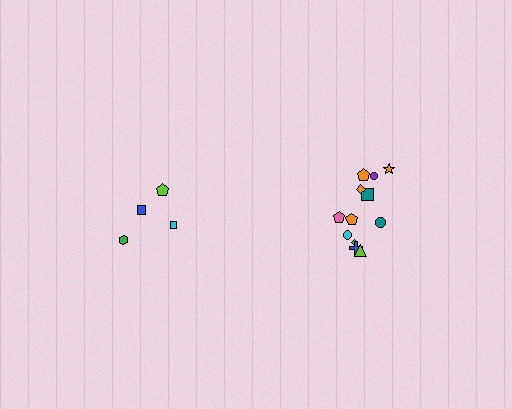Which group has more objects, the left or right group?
The right group.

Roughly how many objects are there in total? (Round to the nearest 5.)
Roughly 15 objects in total.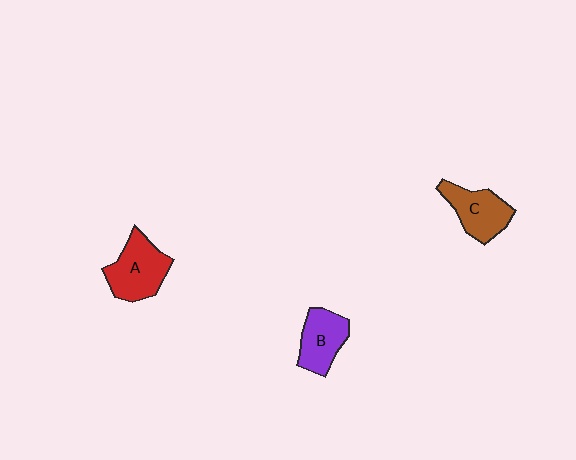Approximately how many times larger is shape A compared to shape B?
Approximately 1.2 times.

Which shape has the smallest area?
Shape B (purple).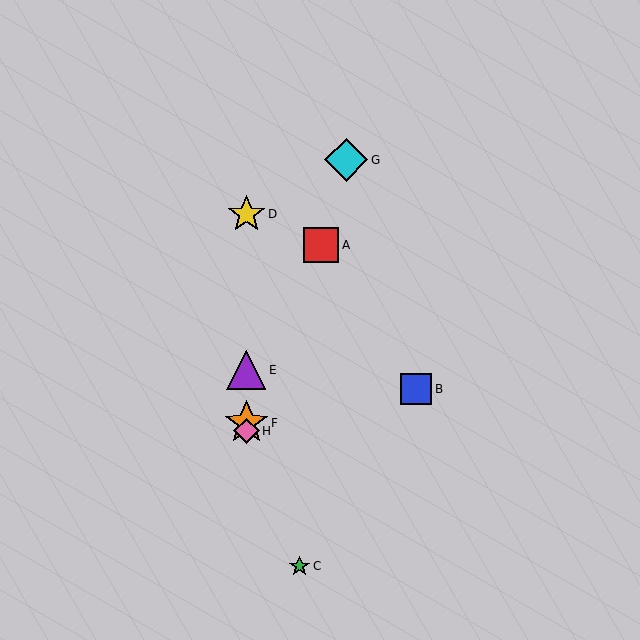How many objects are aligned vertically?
4 objects (D, E, F, H) are aligned vertically.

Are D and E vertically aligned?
Yes, both are at x≈246.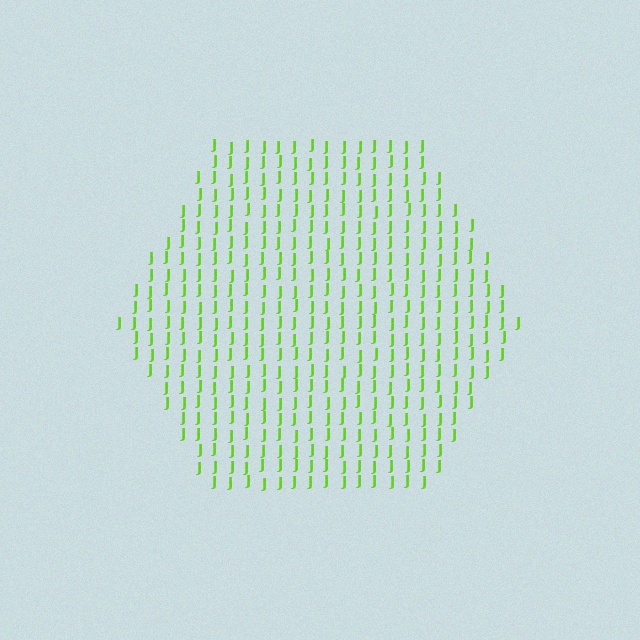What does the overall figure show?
The overall figure shows a hexagon.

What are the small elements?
The small elements are letter J's.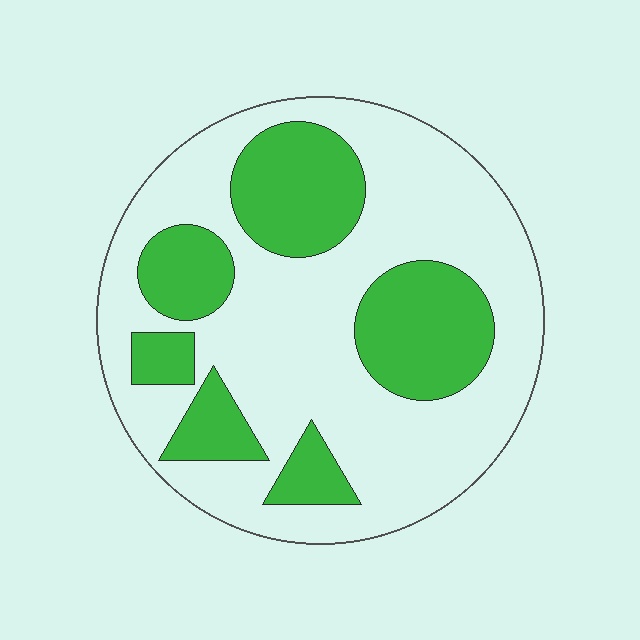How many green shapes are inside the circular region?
6.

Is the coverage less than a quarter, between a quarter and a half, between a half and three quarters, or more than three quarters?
Between a quarter and a half.